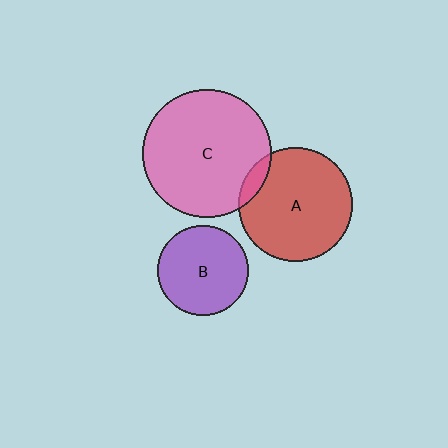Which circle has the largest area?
Circle C (pink).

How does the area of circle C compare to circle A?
Approximately 1.3 times.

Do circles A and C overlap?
Yes.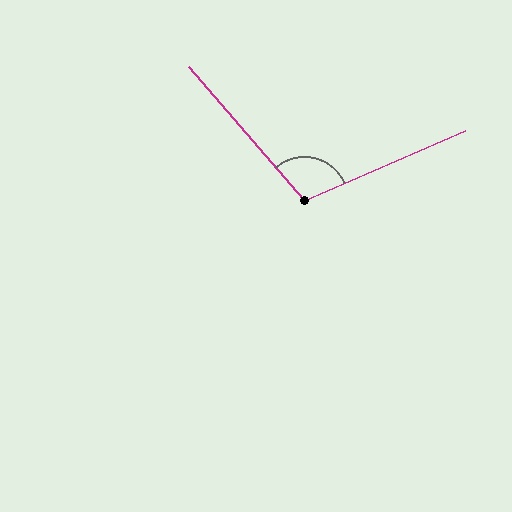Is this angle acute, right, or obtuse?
It is obtuse.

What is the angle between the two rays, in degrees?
Approximately 107 degrees.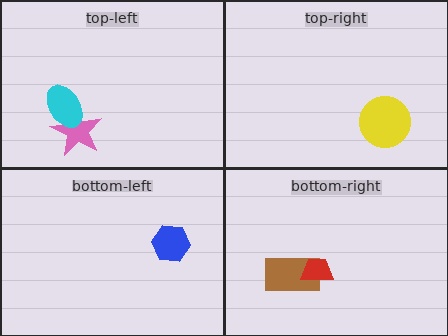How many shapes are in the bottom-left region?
1.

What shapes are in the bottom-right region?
The brown rectangle, the red trapezoid.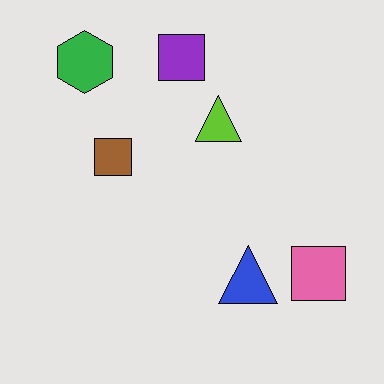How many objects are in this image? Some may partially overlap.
There are 6 objects.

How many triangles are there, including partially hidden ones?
There are 2 triangles.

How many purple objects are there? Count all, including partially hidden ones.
There is 1 purple object.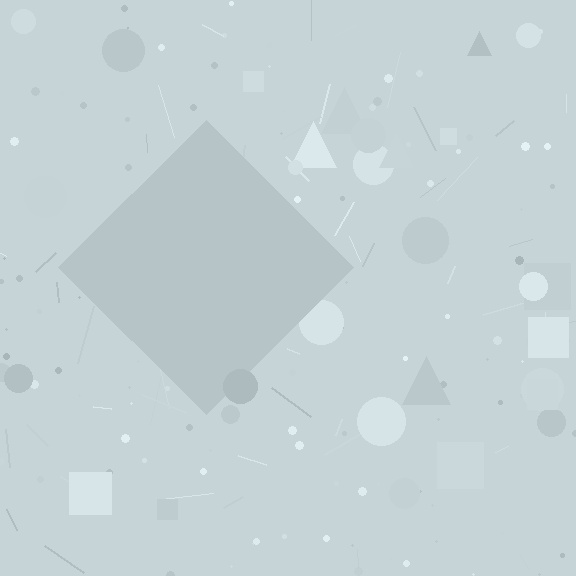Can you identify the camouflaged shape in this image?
The camouflaged shape is a diamond.